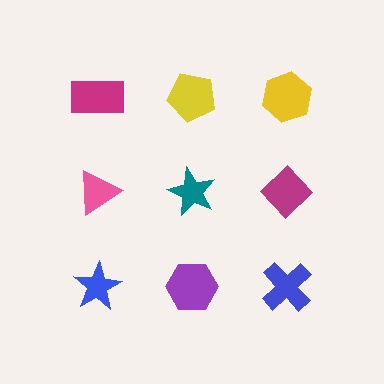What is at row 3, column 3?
A blue cross.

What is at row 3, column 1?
A blue star.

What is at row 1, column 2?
A yellow pentagon.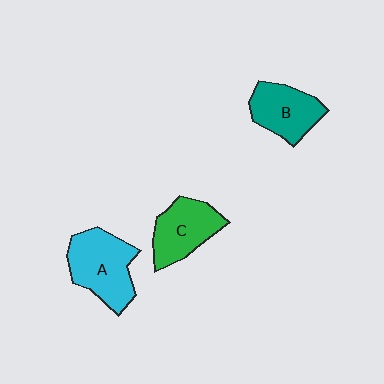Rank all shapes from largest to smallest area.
From largest to smallest: A (cyan), C (green), B (teal).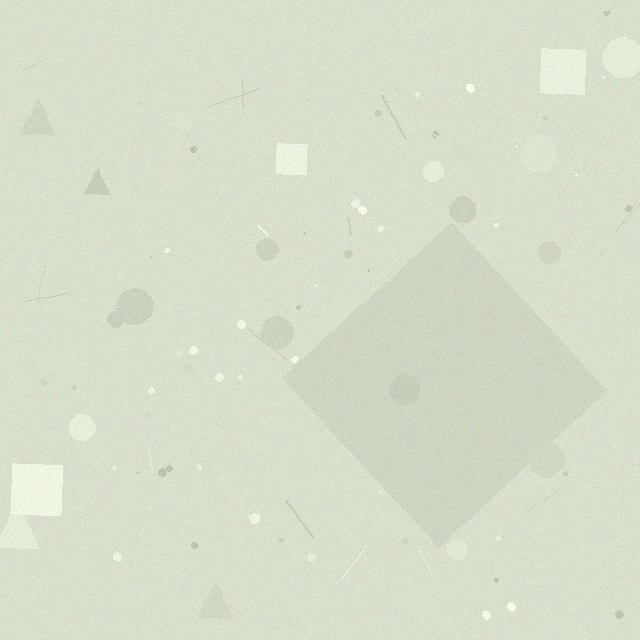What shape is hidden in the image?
A diamond is hidden in the image.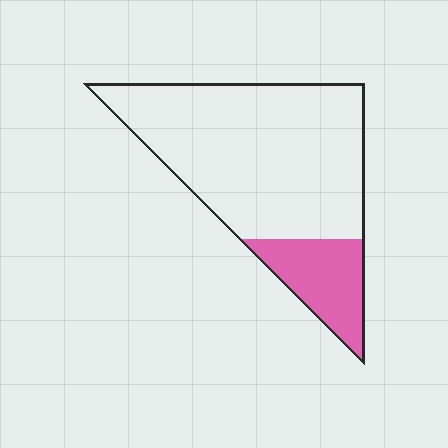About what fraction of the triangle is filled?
About one fifth (1/5).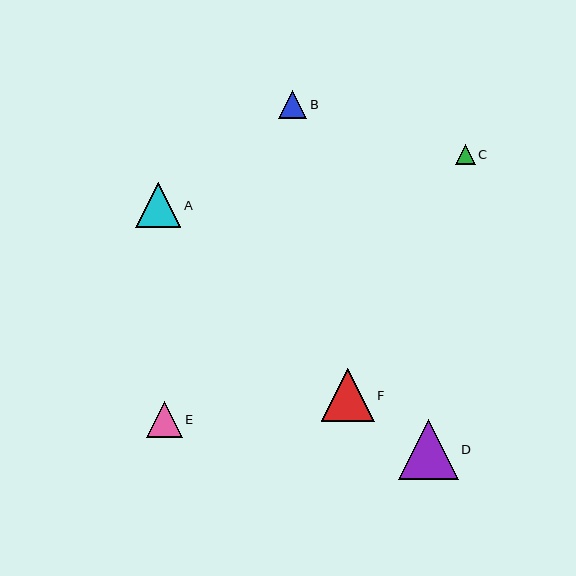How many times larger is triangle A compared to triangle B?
Triangle A is approximately 1.6 times the size of triangle B.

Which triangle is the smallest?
Triangle C is the smallest with a size of approximately 20 pixels.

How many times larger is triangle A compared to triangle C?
Triangle A is approximately 2.2 times the size of triangle C.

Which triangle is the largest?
Triangle D is the largest with a size of approximately 60 pixels.